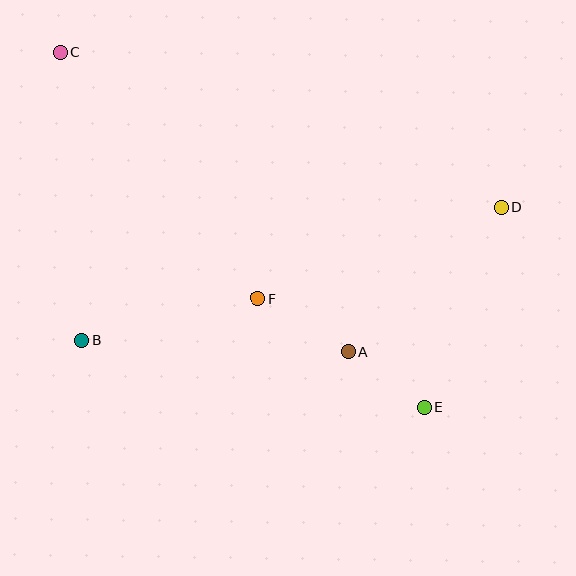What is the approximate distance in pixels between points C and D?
The distance between C and D is approximately 467 pixels.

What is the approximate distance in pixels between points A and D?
The distance between A and D is approximately 210 pixels.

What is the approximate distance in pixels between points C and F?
The distance between C and F is approximately 315 pixels.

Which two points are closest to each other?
Points A and E are closest to each other.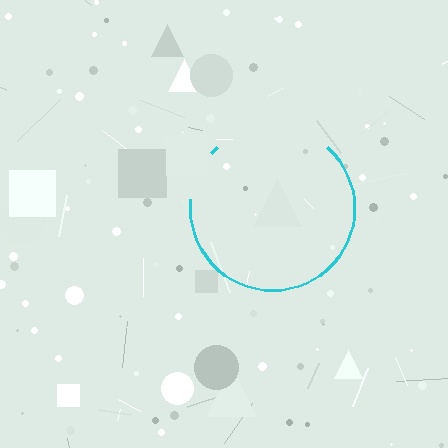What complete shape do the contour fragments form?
The contour fragments form a circle.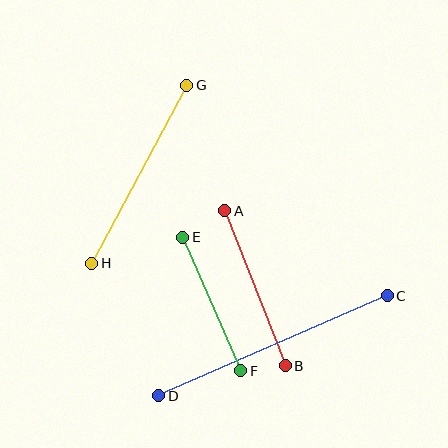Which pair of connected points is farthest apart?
Points C and D are farthest apart.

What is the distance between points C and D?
The distance is approximately 249 pixels.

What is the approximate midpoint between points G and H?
The midpoint is at approximately (139, 174) pixels.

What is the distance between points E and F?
The distance is approximately 145 pixels.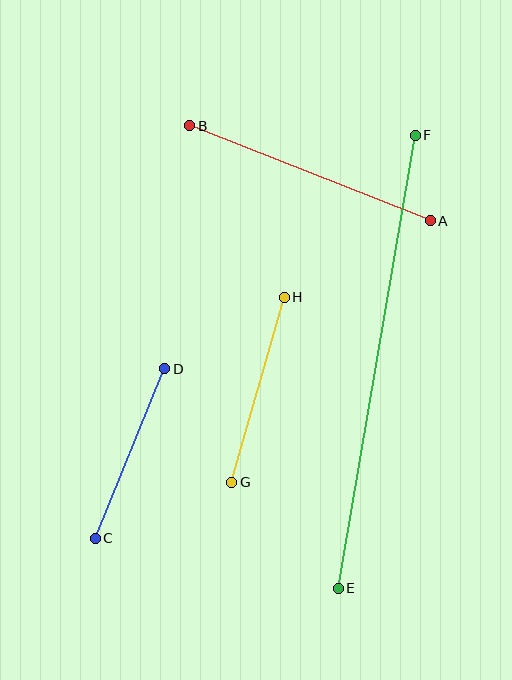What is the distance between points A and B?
The distance is approximately 258 pixels.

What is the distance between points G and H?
The distance is approximately 192 pixels.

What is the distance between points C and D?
The distance is approximately 183 pixels.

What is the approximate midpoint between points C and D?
The midpoint is at approximately (130, 454) pixels.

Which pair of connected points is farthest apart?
Points E and F are farthest apart.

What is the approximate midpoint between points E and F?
The midpoint is at approximately (377, 362) pixels.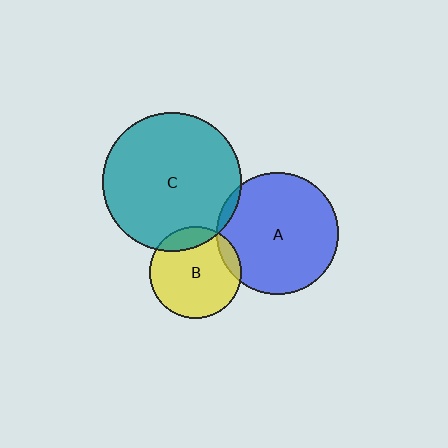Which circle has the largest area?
Circle C (teal).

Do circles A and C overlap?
Yes.